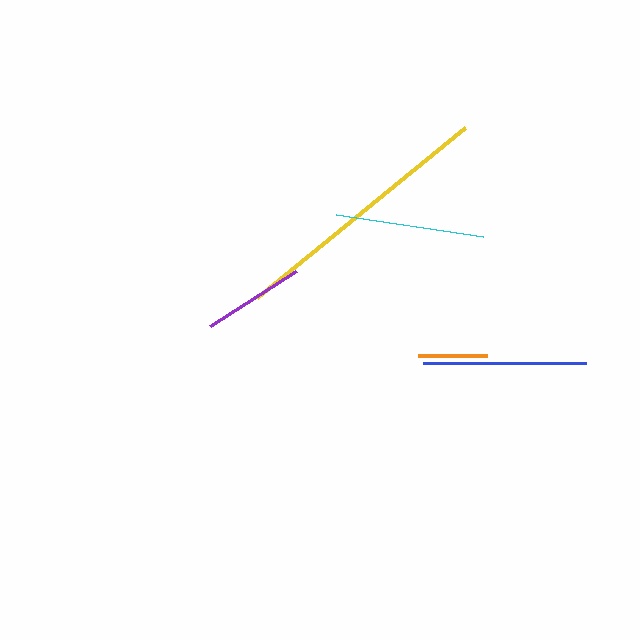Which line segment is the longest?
The yellow line is the longest at approximately 268 pixels.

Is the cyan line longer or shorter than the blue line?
The blue line is longer than the cyan line.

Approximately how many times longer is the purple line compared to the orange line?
The purple line is approximately 1.5 times the length of the orange line.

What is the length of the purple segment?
The purple segment is approximately 102 pixels long.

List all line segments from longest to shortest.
From longest to shortest: yellow, blue, cyan, purple, orange.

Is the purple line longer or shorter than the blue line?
The blue line is longer than the purple line.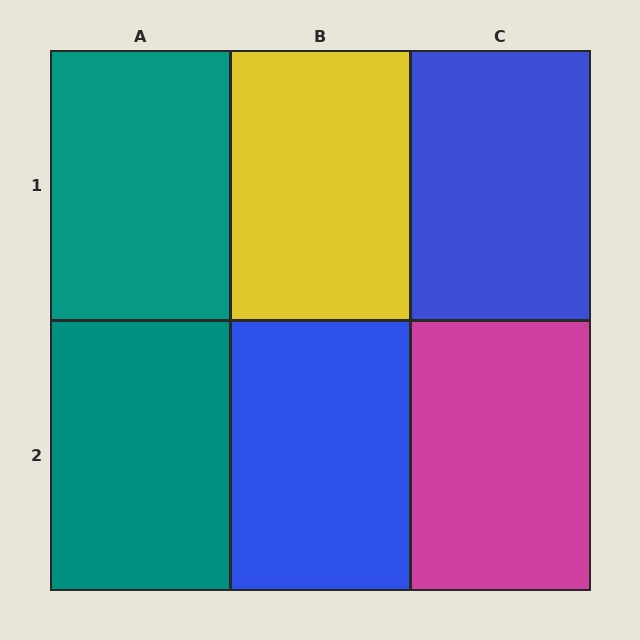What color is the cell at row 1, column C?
Blue.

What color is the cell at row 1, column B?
Yellow.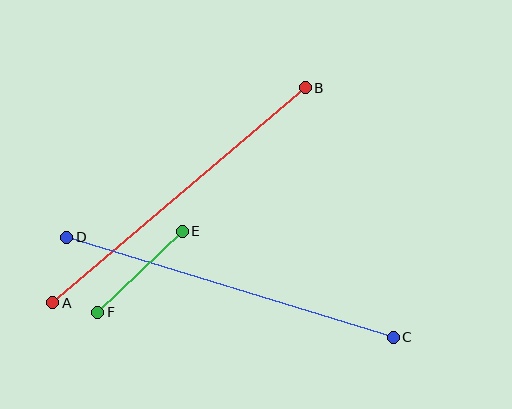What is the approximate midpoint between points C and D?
The midpoint is at approximately (230, 287) pixels.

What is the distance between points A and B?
The distance is approximately 332 pixels.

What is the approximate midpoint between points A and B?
The midpoint is at approximately (179, 195) pixels.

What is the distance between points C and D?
The distance is approximately 342 pixels.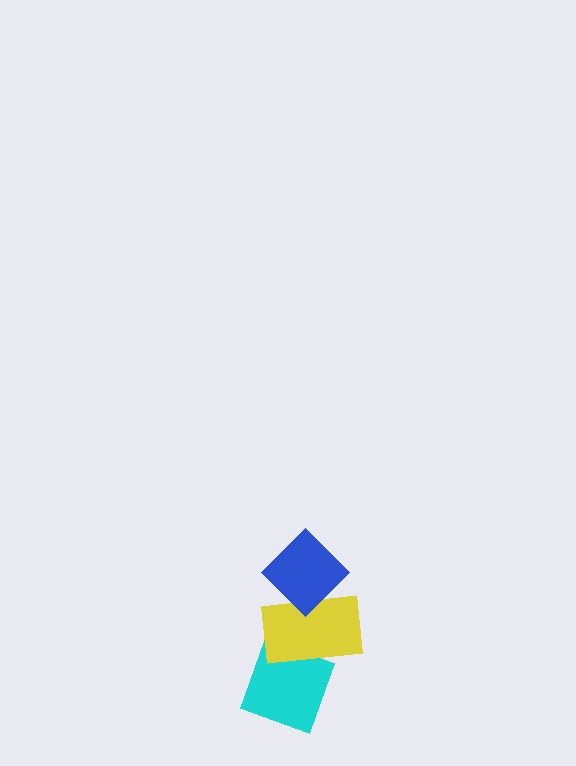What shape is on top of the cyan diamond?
The yellow rectangle is on top of the cyan diamond.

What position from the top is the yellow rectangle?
The yellow rectangle is 2nd from the top.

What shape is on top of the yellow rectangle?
The blue diamond is on top of the yellow rectangle.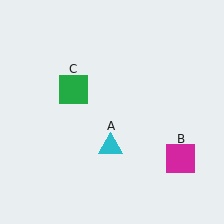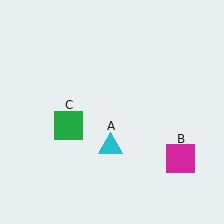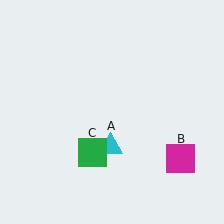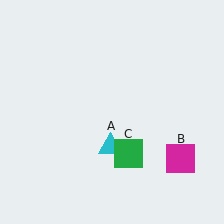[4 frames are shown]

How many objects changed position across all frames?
1 object changed position: green square (object C).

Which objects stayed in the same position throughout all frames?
Cyan triangle (object A) and magenta square (object B) remained stationary.